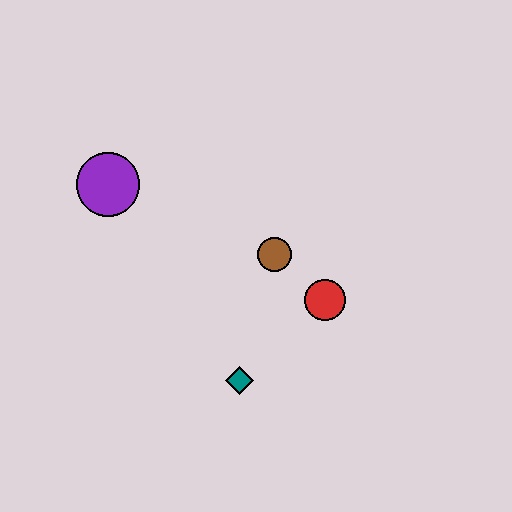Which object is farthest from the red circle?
The purple circle is farthest from the red circle.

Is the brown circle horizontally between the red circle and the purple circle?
Yes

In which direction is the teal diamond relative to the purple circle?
The teal diamond is below the purple circle.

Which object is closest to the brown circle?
The red circle is closest to the brown circle.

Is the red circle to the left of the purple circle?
No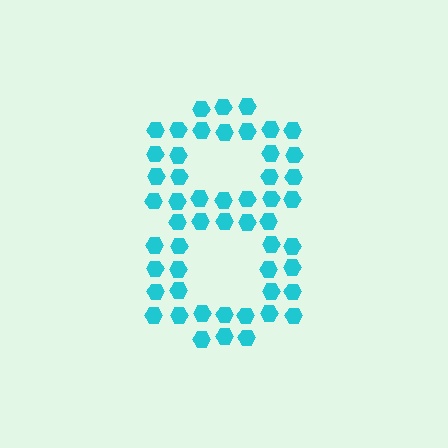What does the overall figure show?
The overall figure shows the digit 8.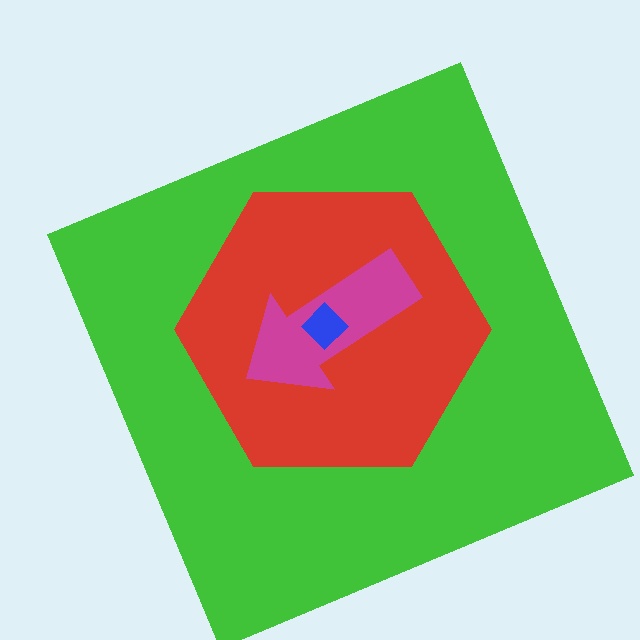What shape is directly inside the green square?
The red hexagon.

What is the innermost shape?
The blue diamond.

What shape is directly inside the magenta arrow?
The blue diamond.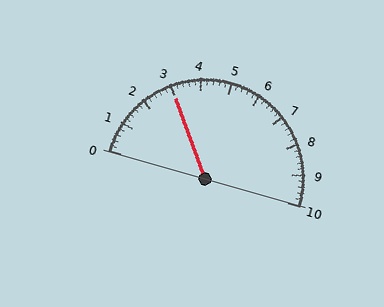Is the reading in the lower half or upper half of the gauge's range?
The reading is in the lower half of the range (0 to 10).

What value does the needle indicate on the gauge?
The needle indicates approximately 3.0.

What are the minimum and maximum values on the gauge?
The gauge ranges from 0 to 10.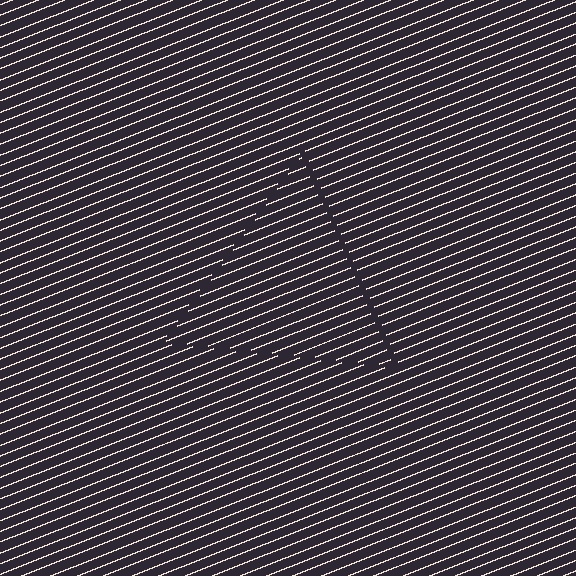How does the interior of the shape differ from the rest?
The interior of the shape contains the same grating, shifted by half a period — the contour is defined by the phase discontinuity where line-ends from the inner and outer gratings abut.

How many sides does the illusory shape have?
3 sides — the line-ends trace a triangle.